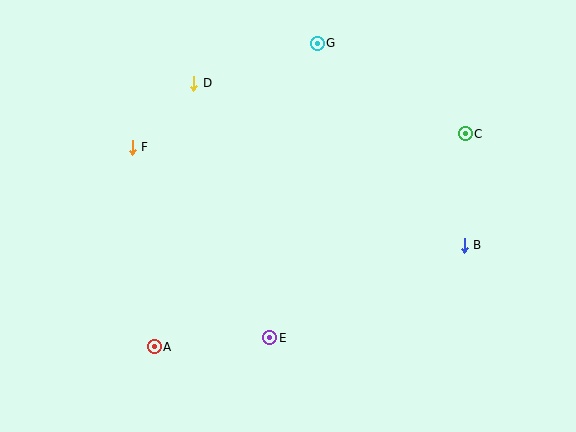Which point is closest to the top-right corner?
Point C is closest to the top-right corner.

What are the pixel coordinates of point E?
Point E is at (270, 338).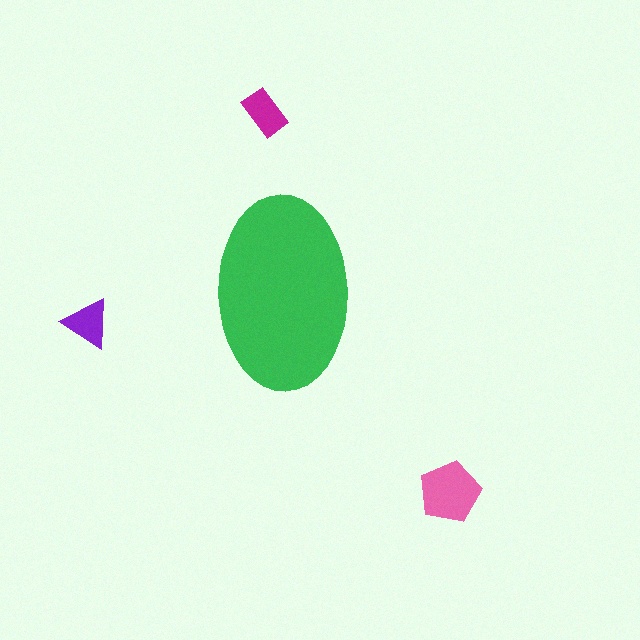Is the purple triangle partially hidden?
No, the purple triangle is fully visible.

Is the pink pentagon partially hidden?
No, the pink pentagon is fully visible.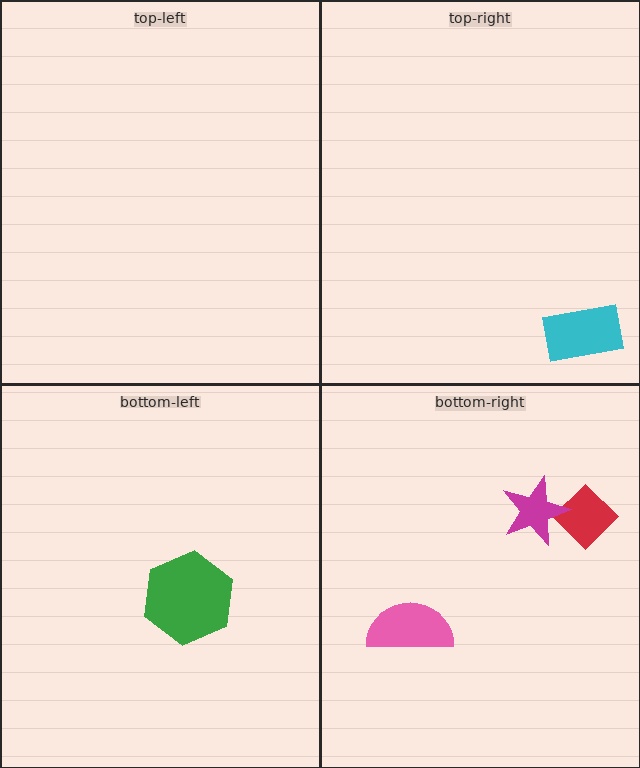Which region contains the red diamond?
The bottom-right region.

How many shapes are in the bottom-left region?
1.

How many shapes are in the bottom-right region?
3.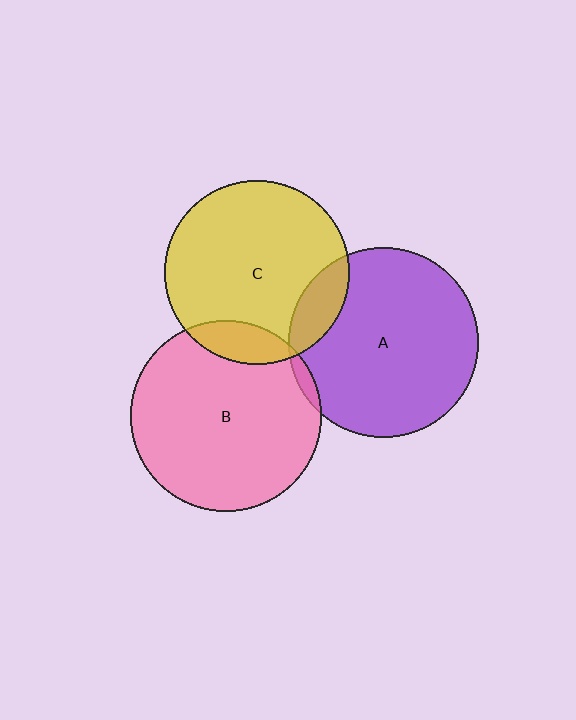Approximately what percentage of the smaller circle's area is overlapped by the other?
Approximately 15%.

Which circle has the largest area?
Circle B (pink).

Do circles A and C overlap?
Yes.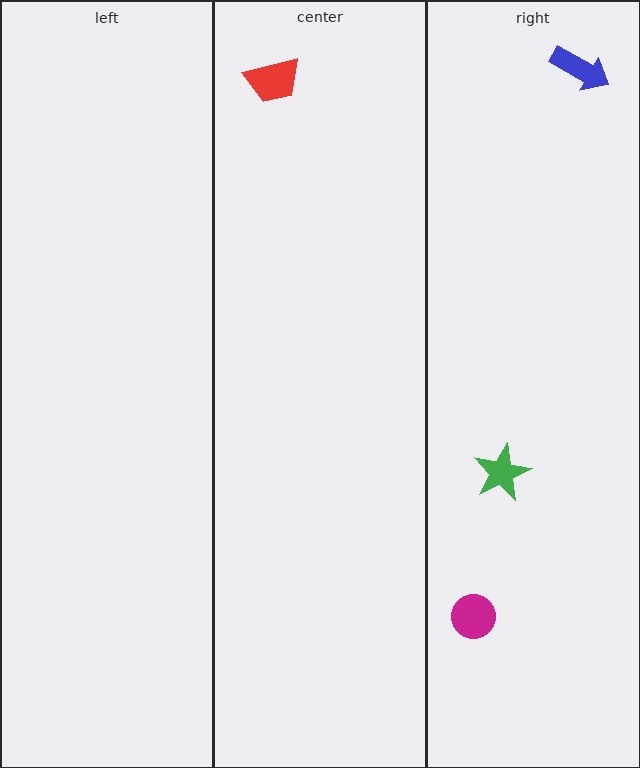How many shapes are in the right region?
3.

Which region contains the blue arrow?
The right region.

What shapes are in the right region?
The magenta circle, the blue arrow, the green star.